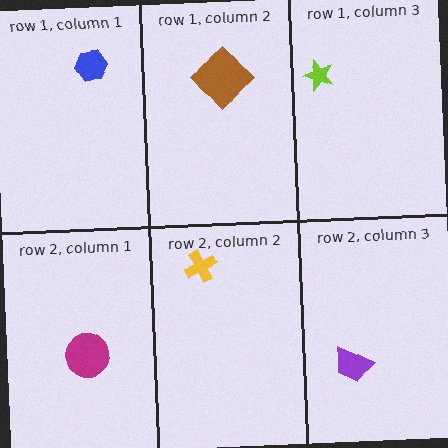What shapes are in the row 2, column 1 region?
The magenta circle.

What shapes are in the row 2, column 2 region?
The yellow cross.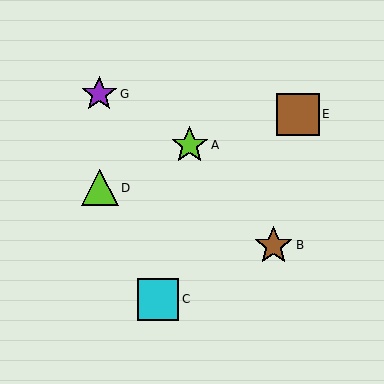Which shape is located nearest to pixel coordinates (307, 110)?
The brown square (labeled E) at (298, 114) is nearest to that location.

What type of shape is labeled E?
Shape E is a brown square.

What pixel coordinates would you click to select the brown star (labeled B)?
Click at (274, 245) to select the brown star B.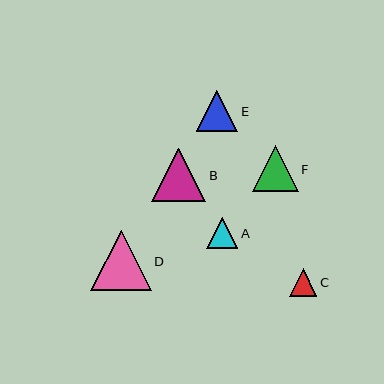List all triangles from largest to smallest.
From largest to smallest: D, B, F, E, A, C.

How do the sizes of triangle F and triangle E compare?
Triangle F and triangle E are approximately the same size.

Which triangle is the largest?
Triangle D is the largest with a size of approximately 60 pixels.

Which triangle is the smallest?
Triangle C is the smallest with a size of approximately 27 pixels.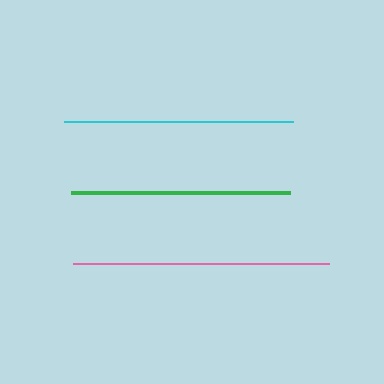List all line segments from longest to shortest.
From longest to shortest: pink, cyan, green.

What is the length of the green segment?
The green segment is approximately 219 pixels long.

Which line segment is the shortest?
The green line is the shortest at approximately 219 pixels.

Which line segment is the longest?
The pink line is the longest at approximately 256 pixels.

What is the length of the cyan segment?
The cyan segment is approximately 230 pixels long.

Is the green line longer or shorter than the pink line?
The pink line is longer than the green line.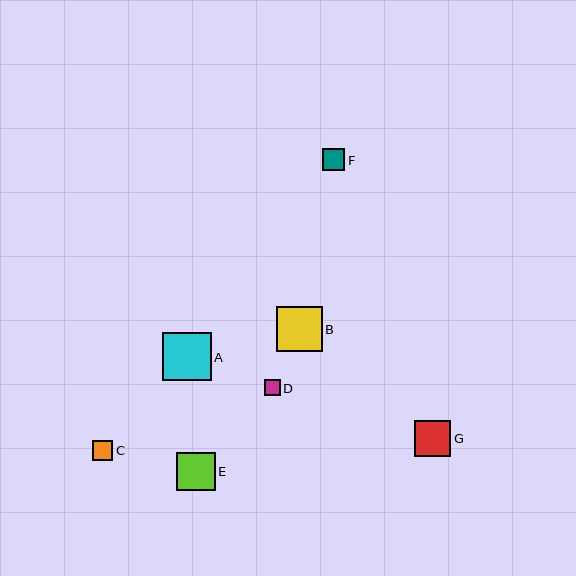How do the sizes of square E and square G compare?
Square E and square G are approximately the same size.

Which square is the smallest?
Square D is the smallest with a size of approximately 16 pixels.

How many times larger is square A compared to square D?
Square A is approximately 3.0 times the size of square D.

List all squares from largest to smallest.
From largest to smallest: A, B, E, G, F, C, D.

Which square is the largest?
Square A is the largest with a size of approximately 49 pixels.